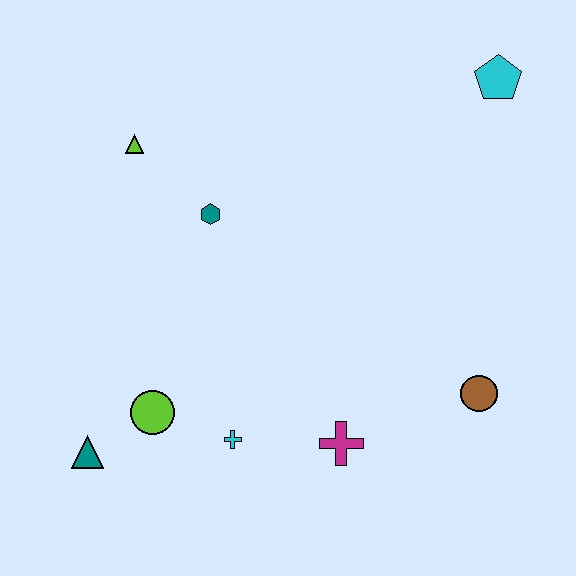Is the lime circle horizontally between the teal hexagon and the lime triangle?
Yes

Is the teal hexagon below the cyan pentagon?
Yes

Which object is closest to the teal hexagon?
The lime triangle is closest to the teal hexagon.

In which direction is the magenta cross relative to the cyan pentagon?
The magenta cross is below the cyan pentagon.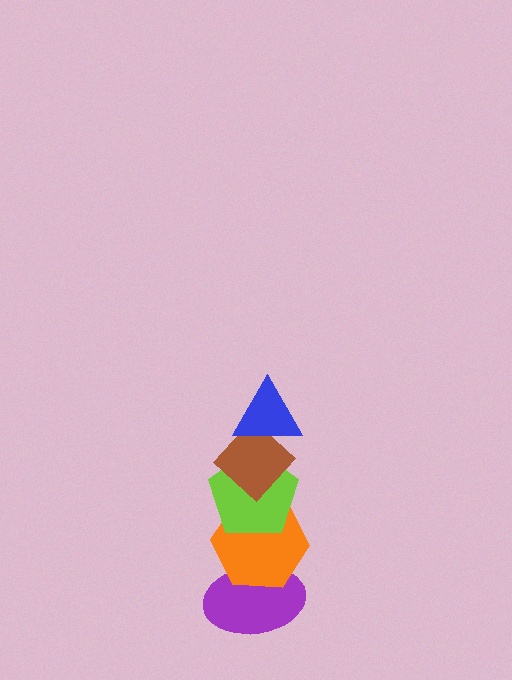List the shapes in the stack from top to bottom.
From top to bottom: the blue triangle, the brown diamond, the lime pentagon, the orange hexagon, the purple ellipse.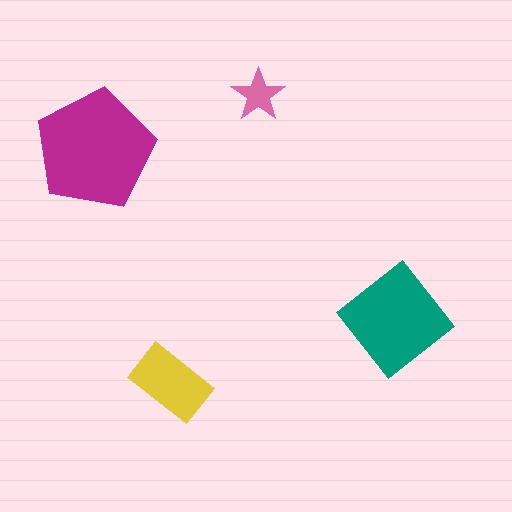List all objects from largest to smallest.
The magenta pentagon, the teal diamond, the yellow rectangle, the pink star.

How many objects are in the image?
There are 4 objects in the image.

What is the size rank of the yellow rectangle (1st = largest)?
3rd.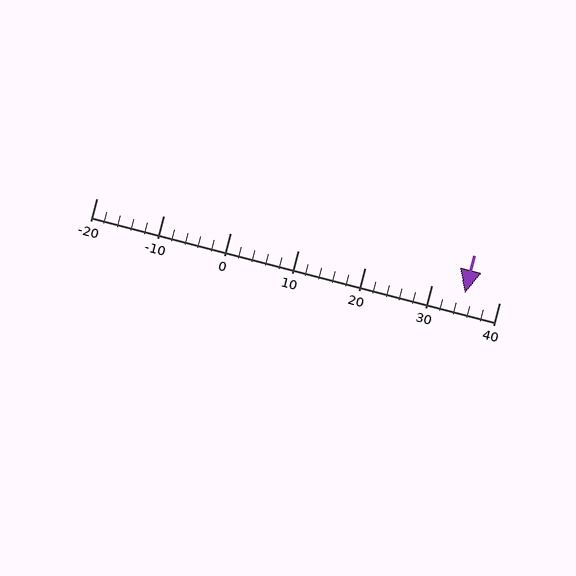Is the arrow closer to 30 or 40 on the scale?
The arrow is closer to 30.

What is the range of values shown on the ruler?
The ruler shows values from -20 to 40.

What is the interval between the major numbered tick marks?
The major tick marks are spaced 10 units apart.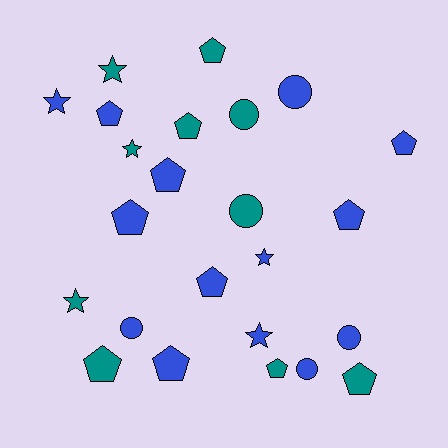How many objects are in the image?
There are 24 objects.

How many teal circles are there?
There are 2 teal circles.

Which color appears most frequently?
Blue, with 14 objects.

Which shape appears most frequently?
Pentagon, with 12 objects.